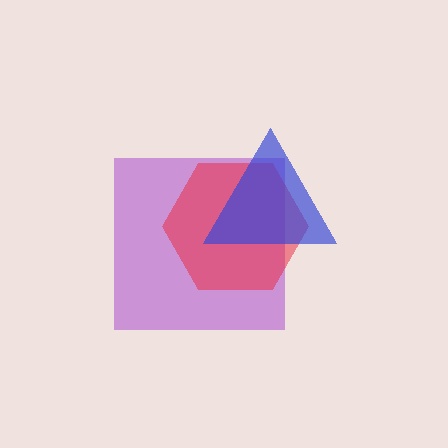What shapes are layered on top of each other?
The layered shapes are: a purple square, a red hexagon, a blue triangle.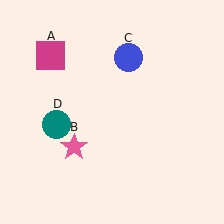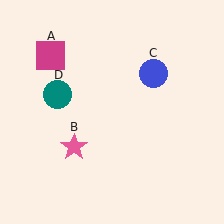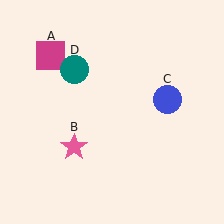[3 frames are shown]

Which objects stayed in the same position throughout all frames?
Magenta square (object A) and pink star (object B) remained stationary.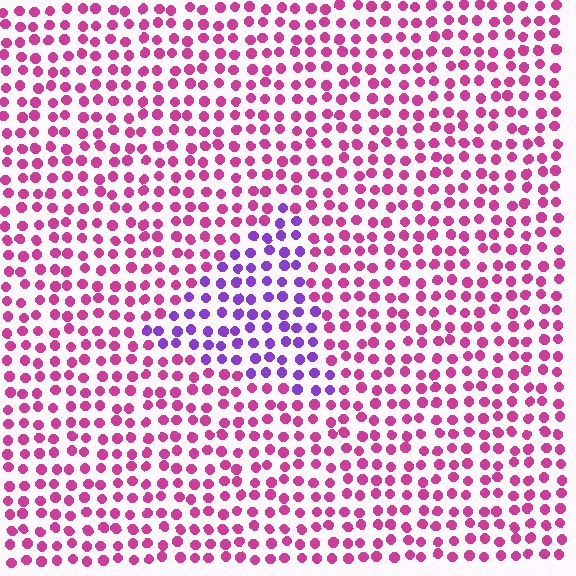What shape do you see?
I see a triangle.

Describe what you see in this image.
The image is filled with small magenta elements in a uniform arrangement. A triangle-shaped region is visible where the elements are tinted to a slightly different hue, forming a subtle color boundary.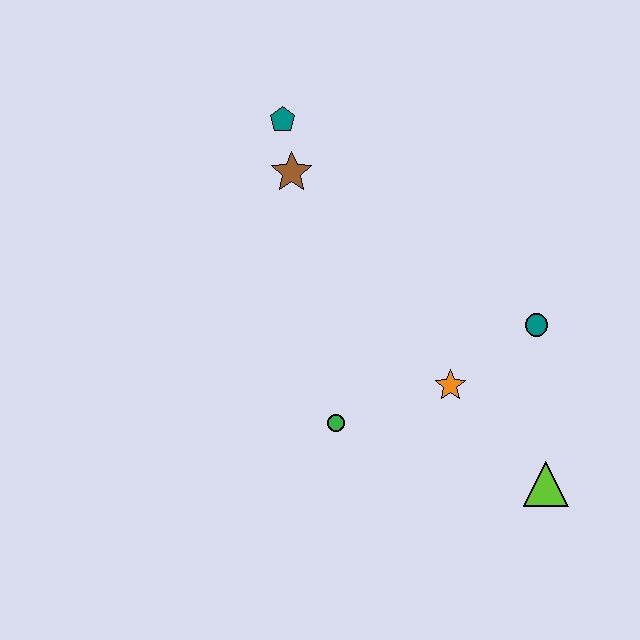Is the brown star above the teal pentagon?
No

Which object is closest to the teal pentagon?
The brown star is closest to the teal pentagon.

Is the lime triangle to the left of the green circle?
No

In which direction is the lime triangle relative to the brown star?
The lime triangle is below the brown star.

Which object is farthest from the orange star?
The teal pentagon is farthest from the orange star.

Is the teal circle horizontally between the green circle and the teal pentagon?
No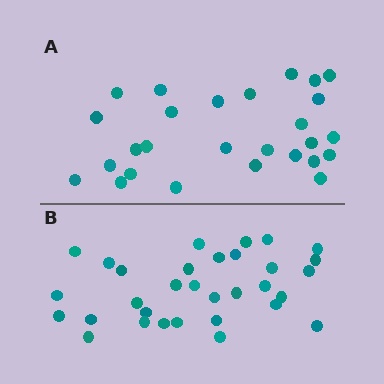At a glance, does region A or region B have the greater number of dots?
Region B (the bottom region) has more dots.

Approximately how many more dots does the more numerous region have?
Region B has about 5 more dots than region A.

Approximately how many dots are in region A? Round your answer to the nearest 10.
About 30 dots. (The exact count is 27, which rounds to 30.)